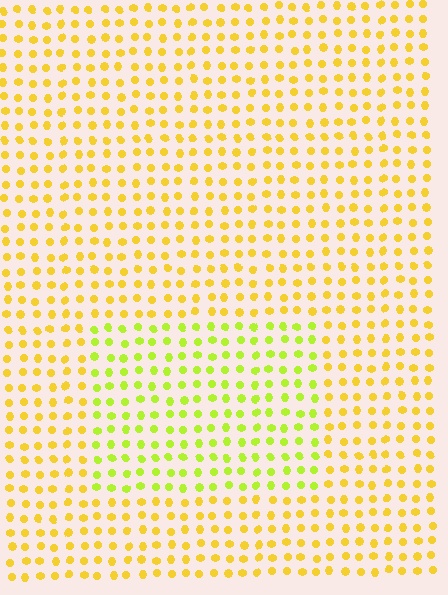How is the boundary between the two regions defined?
The boundary is defined purely by a slight shift in hue (about 32 degrees). Spacing, size, and orientation are identical on both sides.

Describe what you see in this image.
The image is filled with small yellow elements in a uniform arrangement. A rectangle-shaped region is visible where the elements are tinted to a slightly different hue, forming a subtle color boundary.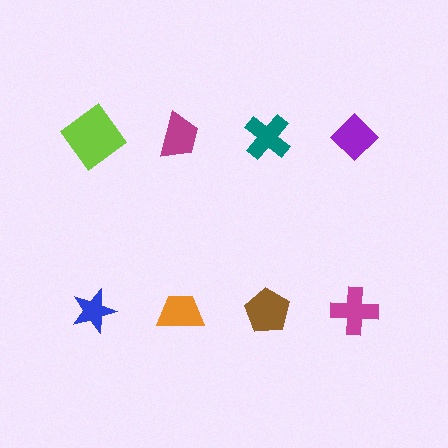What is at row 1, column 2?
A magenta trapezoid.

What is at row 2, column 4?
A magenta cross.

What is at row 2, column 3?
A brown pentagon.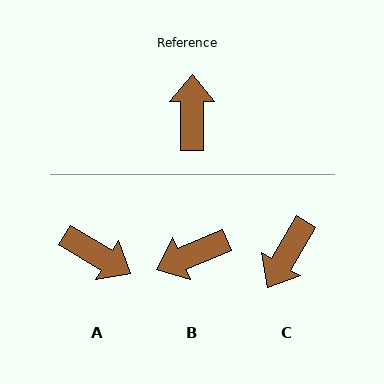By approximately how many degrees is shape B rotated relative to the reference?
Approximately 113 degrees counter-clockwise.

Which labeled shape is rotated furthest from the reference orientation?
C, about 150 degrees away.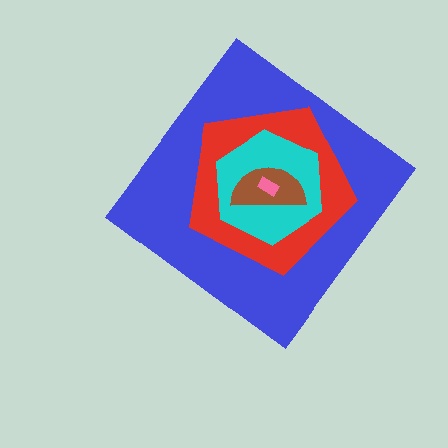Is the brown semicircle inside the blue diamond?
Yes.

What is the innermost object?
The pink rectangle.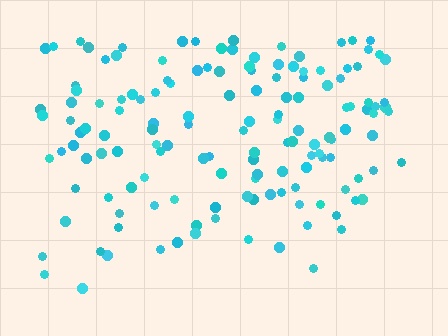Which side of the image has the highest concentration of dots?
The top.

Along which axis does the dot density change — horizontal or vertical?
Vertical.